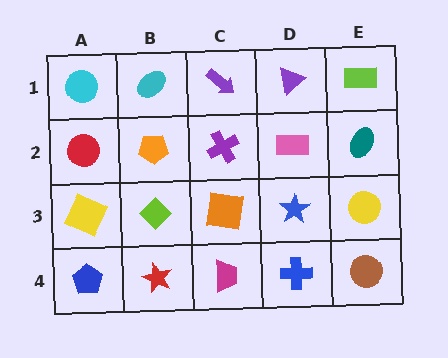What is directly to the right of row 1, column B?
A purple arrow.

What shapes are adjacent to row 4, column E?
A yellow circle (row 3, column E), a blue cross (row 4, column D).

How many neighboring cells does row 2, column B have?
4.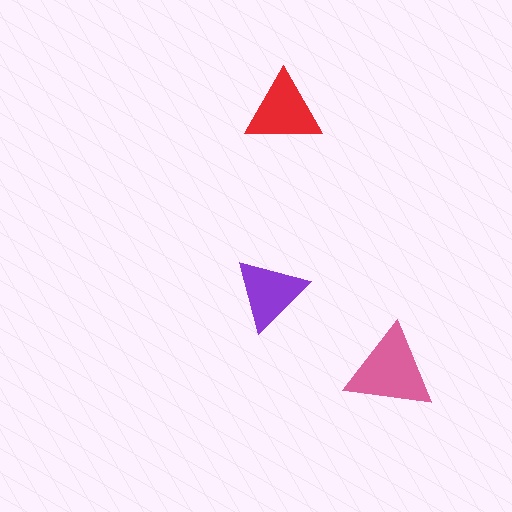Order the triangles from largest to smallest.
the pink one, the red one, the purple one.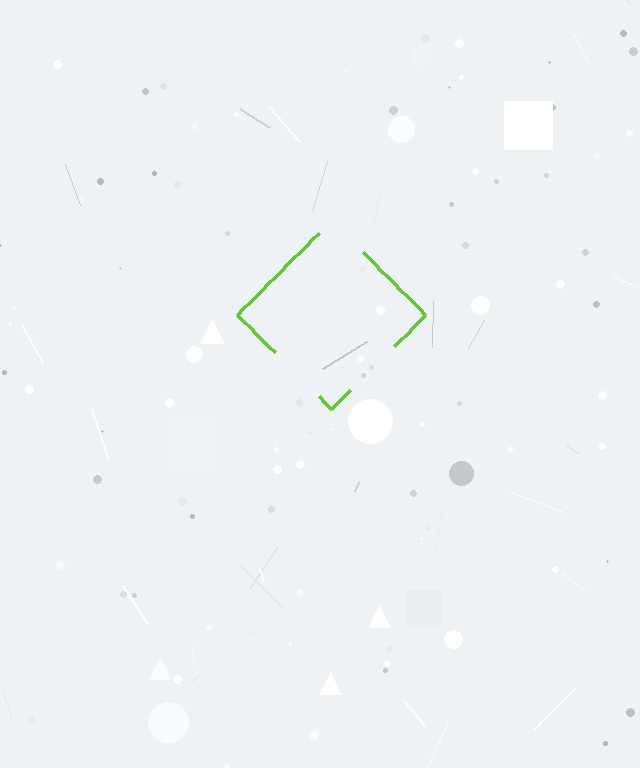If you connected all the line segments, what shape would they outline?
They would outline a diamond.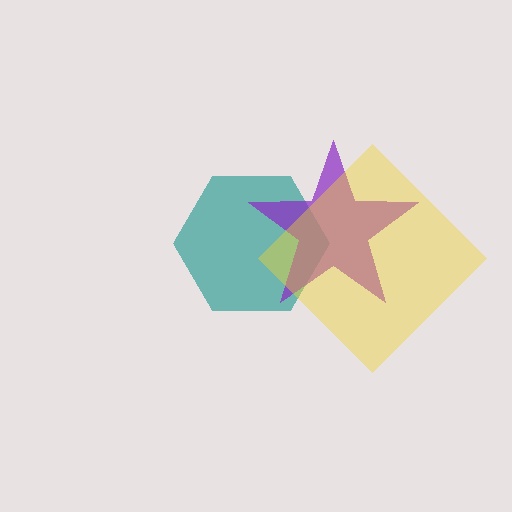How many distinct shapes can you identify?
There are 3 distinct shapes: a teal hexagon, a purple star, a yellow diamond.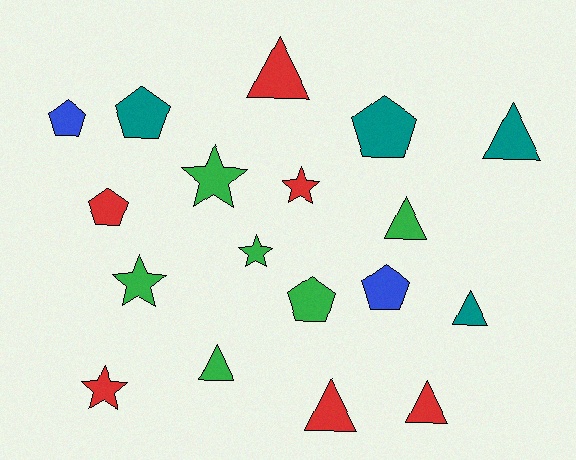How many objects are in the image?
There are 18 objects.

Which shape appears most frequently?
Triangle, with 7 objects.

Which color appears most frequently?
Red, with 6 objects.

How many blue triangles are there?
There are no blue triangles.